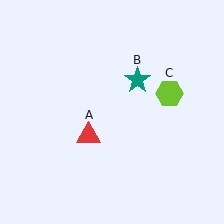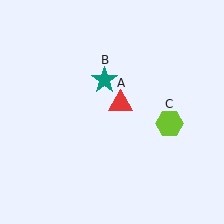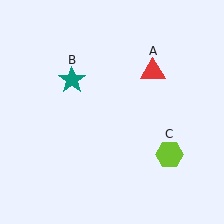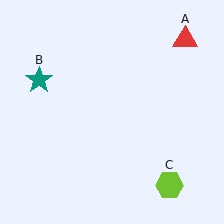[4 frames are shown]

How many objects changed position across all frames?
3 objects changed position: red triangle (object A), teal star (object B), lime hexagon (object C).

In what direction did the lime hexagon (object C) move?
The lime hexagon (object C) moved down.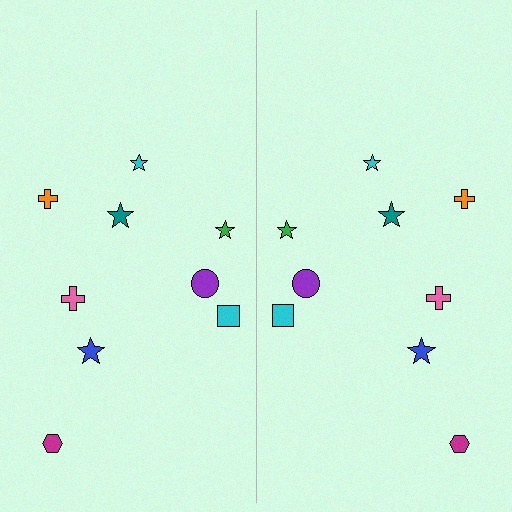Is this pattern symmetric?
Yes, this pattern has bilateral (reflection) symmetry.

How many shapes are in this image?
There are 18 shapes in this image.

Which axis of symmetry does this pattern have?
The pattern has a vertical axis of symmetry running through the center of the image.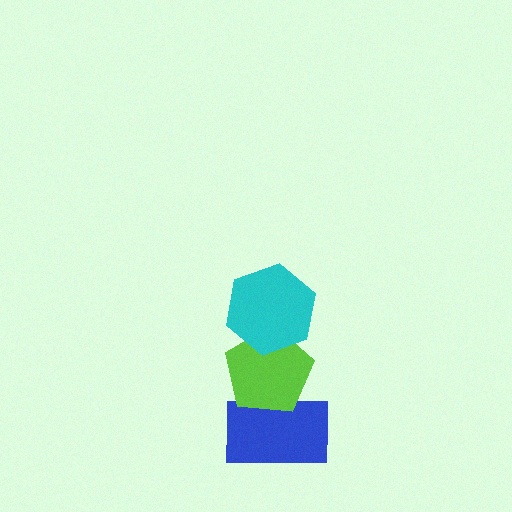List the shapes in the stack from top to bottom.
From top to bottom: the cyan hexagon, the lime pentagon, the blue rectangle.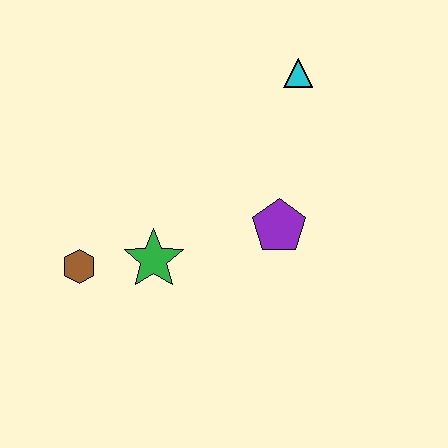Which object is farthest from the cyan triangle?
The brown hexagon is farthest from the cyan triangle.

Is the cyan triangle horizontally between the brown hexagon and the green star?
No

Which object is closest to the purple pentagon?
The green star is closest to the purple pentagon.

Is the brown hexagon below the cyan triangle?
Yes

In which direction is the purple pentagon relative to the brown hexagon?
The purple pentagon is to the right of the brown hexagon.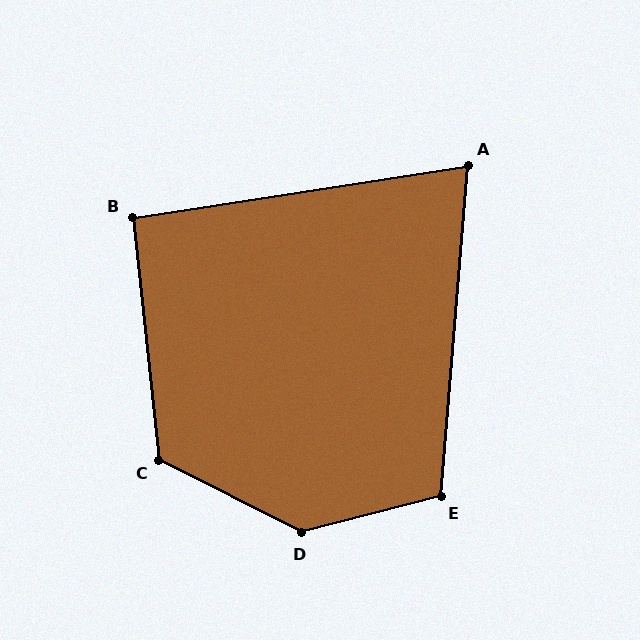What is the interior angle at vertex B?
Approximately 93 degrees (approximately right).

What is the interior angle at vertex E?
Approximately 109 degrees (obtuse).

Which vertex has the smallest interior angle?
A, at approximately 77 degrees.